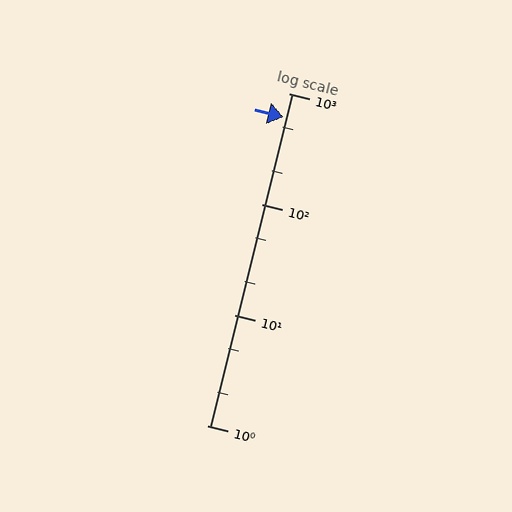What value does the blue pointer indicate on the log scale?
The pointer indicates approximately 610.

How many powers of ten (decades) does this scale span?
The scale spans 3 decades, from 1 to 1000.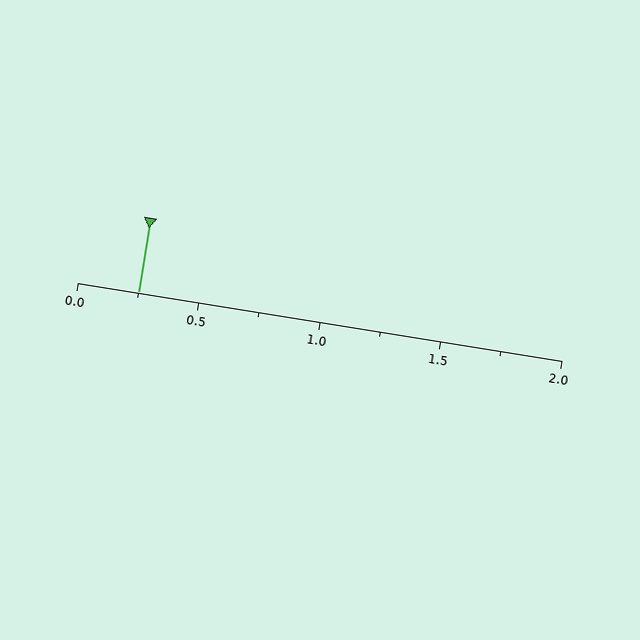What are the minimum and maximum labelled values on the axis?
The axis runs from 0.0 to 2.0.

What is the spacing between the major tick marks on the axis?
The major ticks are spaced 0.5 apart.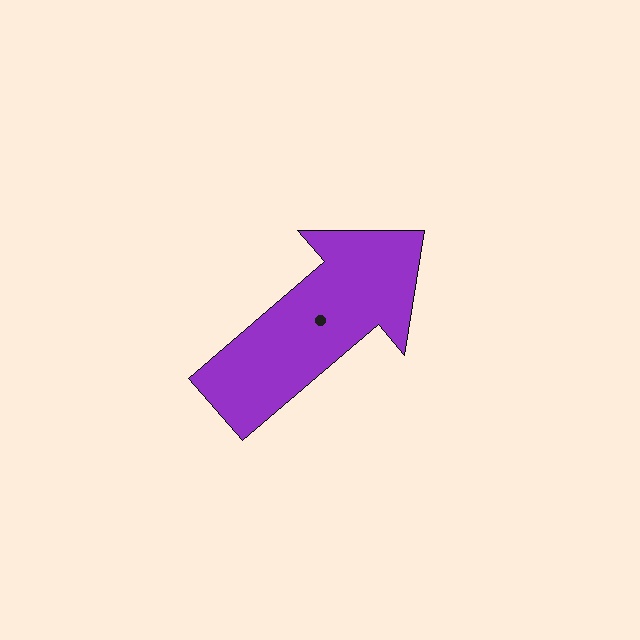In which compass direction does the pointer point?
Northeast.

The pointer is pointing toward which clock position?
Roughly 2 o'clock.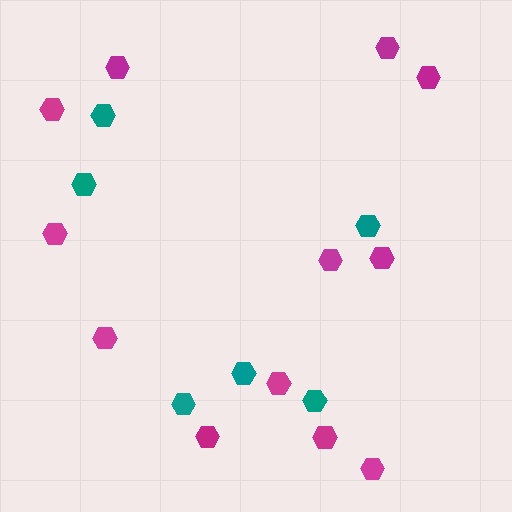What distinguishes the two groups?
There are 2 groups: one group of teal hexagons (6) and one group of magenta hexagons (12).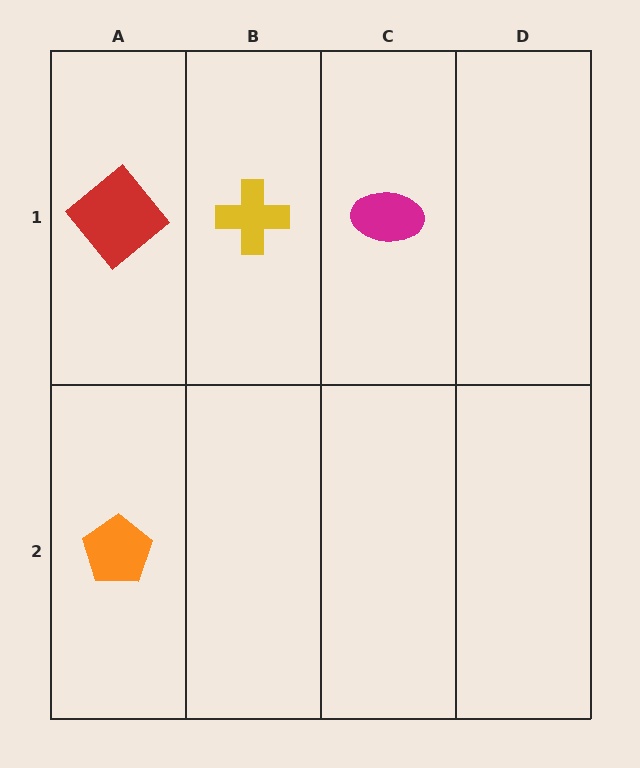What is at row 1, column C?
A magenta ellipse.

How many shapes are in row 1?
3 shapes.